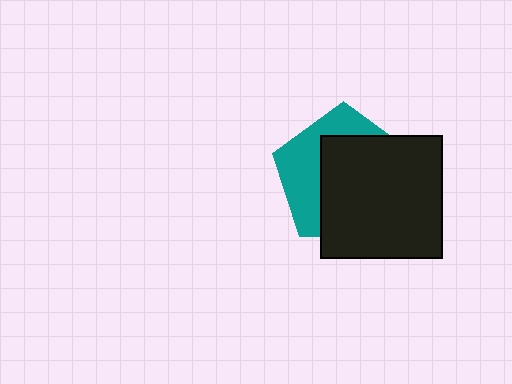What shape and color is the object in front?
The object in front is a black square.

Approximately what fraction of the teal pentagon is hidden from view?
Roughly 62% of the teal pentagon is hidden behind the black square.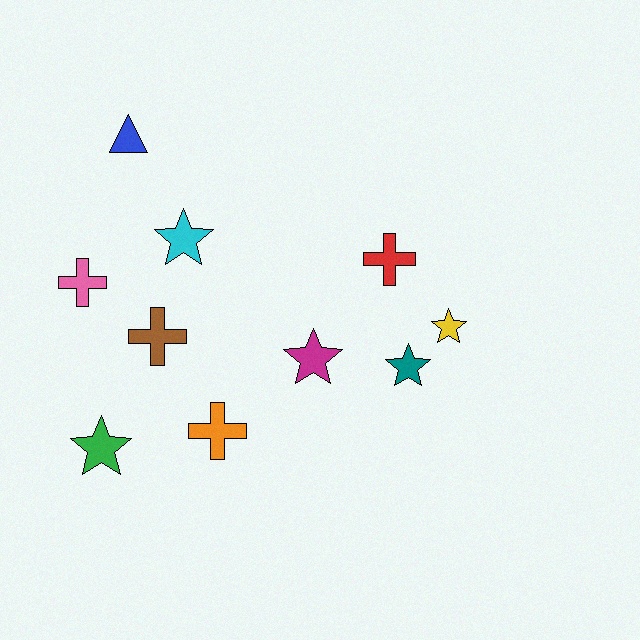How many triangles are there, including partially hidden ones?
There is 1 triangle.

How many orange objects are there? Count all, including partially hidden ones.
There is 1 orange object.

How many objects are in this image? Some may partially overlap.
There are 10 objects.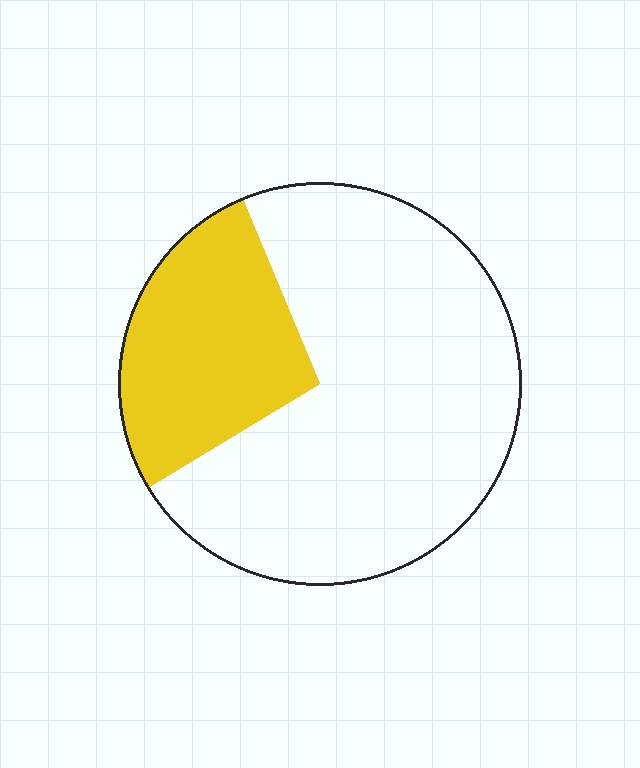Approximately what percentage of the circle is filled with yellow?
Approximately 25%.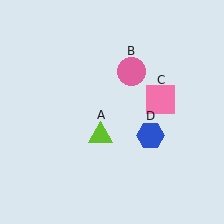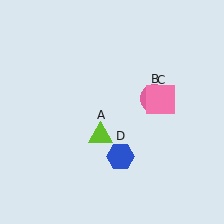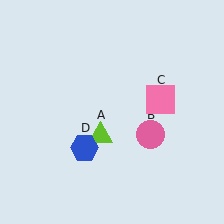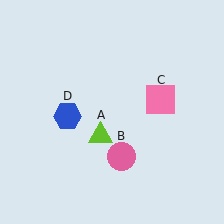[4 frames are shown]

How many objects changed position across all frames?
2 objects changed position: pink circle (object B), blue hexagon (object D).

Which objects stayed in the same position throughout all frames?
Lime triangle (object A) and pink square (object C) remained stationary.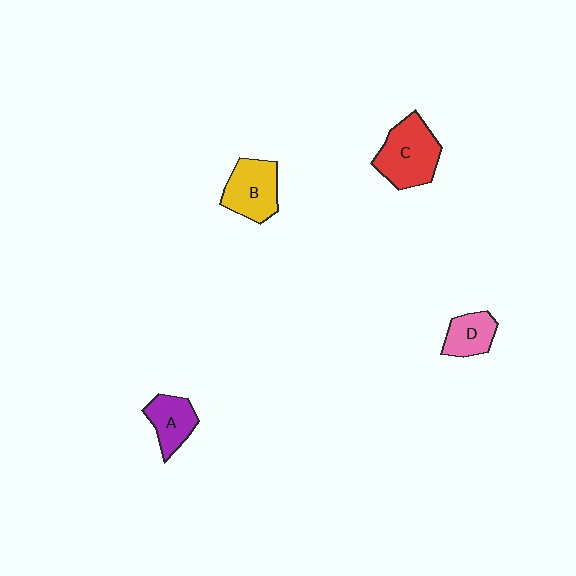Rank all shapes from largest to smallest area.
From largest to smallest: C (red), B (yellow), A (purple), D (pink).